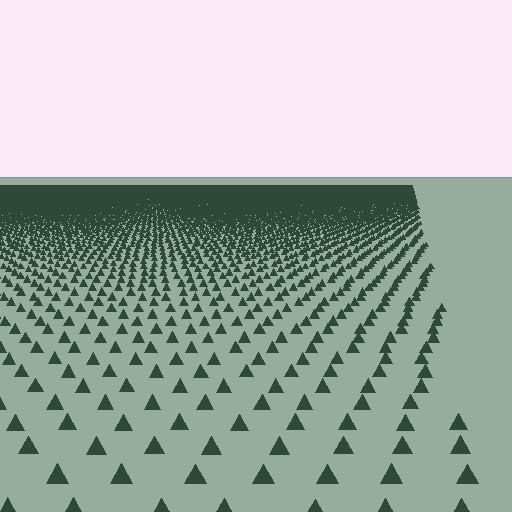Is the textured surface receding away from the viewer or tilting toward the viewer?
The surface is receding away from the viewer. Texture elements get smaller and denser toward the top.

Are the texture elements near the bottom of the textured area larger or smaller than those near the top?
Larger. Near the bottom, elements are closer to the viewer and appear at a bigger on-screen size.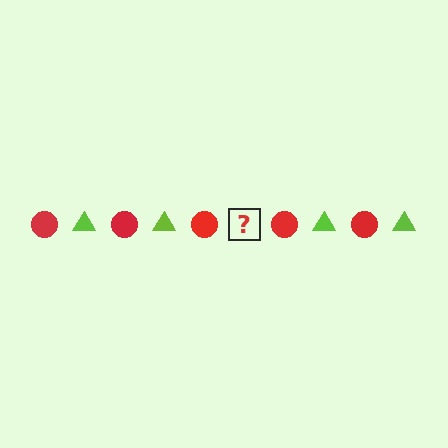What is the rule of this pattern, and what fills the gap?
The rule is that the pattern alternates between red circle and lime triangle. The gap should be filled with a lime triangle.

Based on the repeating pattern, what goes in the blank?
The blank should be a lime triangle.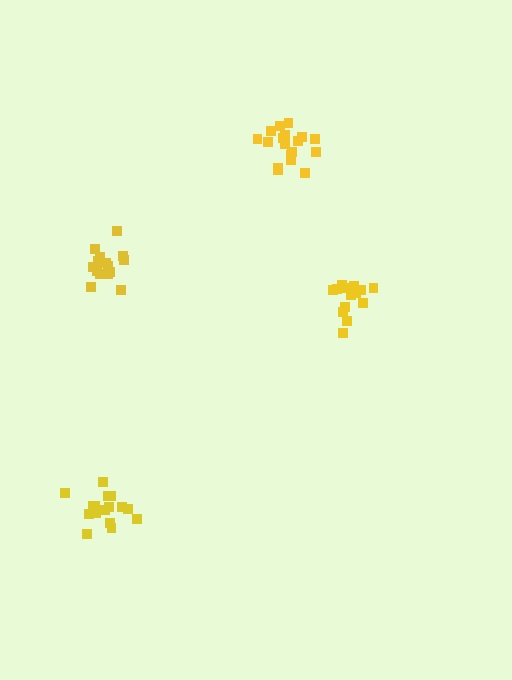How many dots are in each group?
Group 1: 16 dots, Group 2: 18 dots, Group 3: 15 dots, Group 4: 14 dots (63 total).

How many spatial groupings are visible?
There are 4 spatial groupings.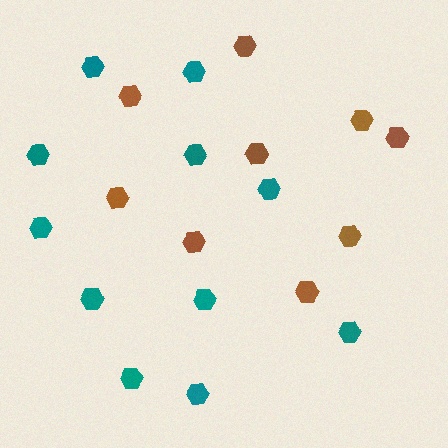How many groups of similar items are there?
There are 2 groups: one group of teal hexagons (11) and one group of brown hexagons (9).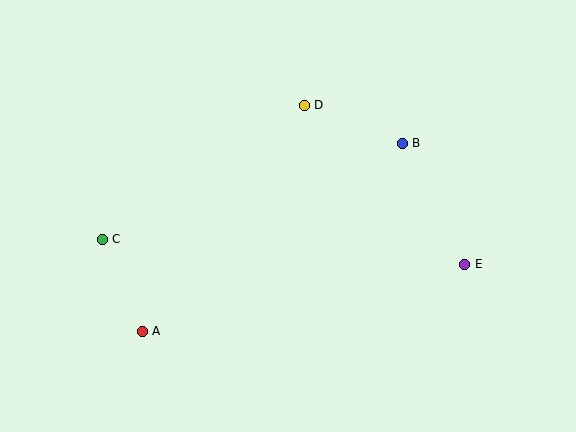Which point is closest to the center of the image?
Point D at (304, 105) is closest to the center.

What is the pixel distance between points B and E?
The distance between B and E is 136 pixels.